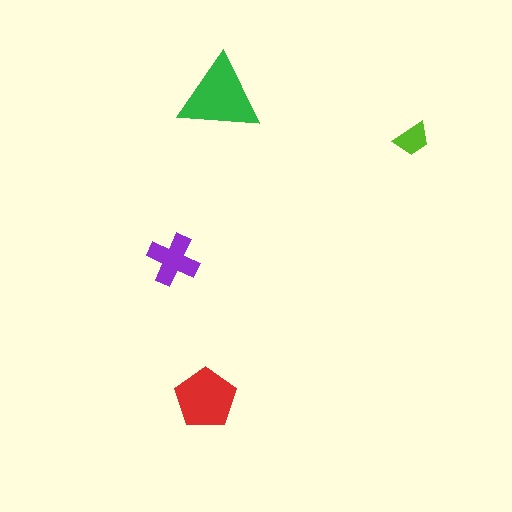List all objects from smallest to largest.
The lime trapezoid, the purple cross, the red pentagon, the green triangle.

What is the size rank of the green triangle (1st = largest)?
1st.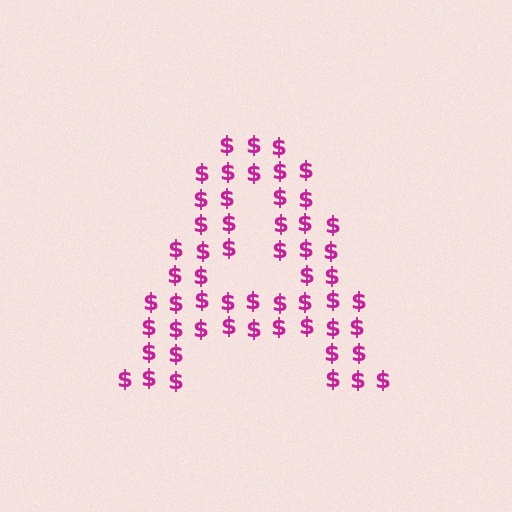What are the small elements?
The small elements are dollar signs.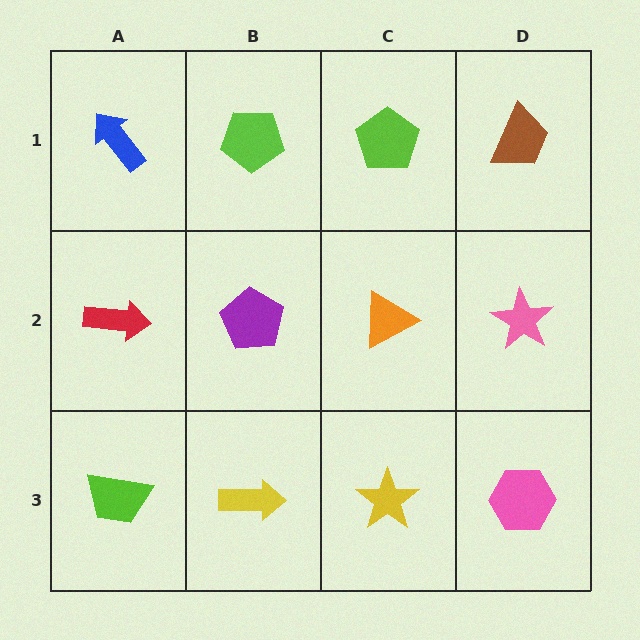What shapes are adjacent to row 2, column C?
A lime pentagon (row 1, column C), a yellow star (row 3, column C), a purple pentagon (row 2, column B), a pink star (row 2, column D).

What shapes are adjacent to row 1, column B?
A purple pentagon (row 2, column B), a blue arrow (row 1, column A), a lime pentagon (row 1, column C).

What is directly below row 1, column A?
A red arrow.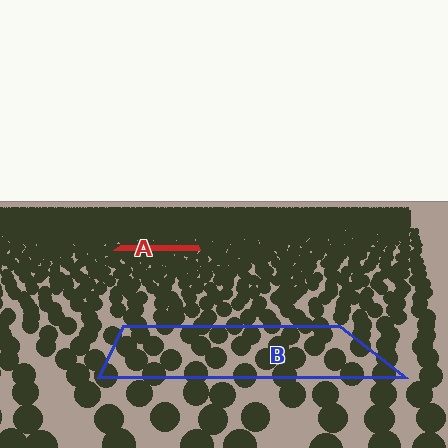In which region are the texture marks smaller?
The texture marks are smaller in region A, because it is farther away.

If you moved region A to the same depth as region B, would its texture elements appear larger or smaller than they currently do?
They would appear larger. At a closer depth, the same texture elements are projected at a bigger on-screen size.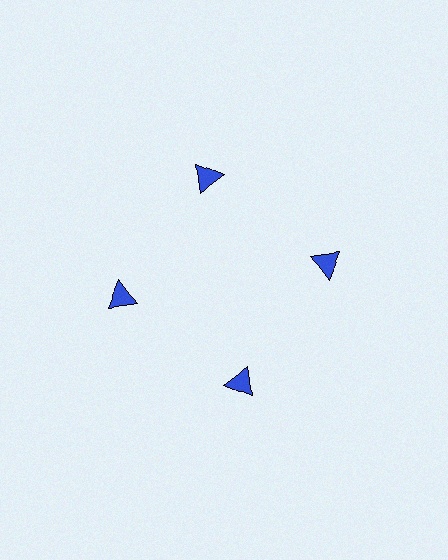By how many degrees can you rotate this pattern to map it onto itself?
The pattern maps onto itself every 90 degrees of rotation.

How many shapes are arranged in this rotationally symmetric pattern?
There are 4 shapes, arranged in 4 groups of 1.